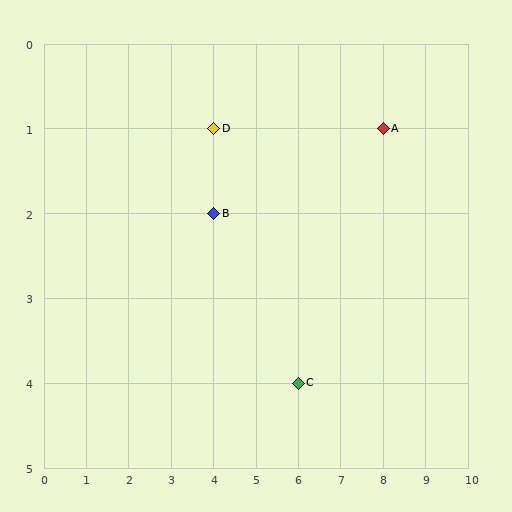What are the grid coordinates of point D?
Point D is at grid coordinates (4, 1).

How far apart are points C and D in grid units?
Points C and D are 2 columns and 3 rows apart (about 3.6 grid units diagonally).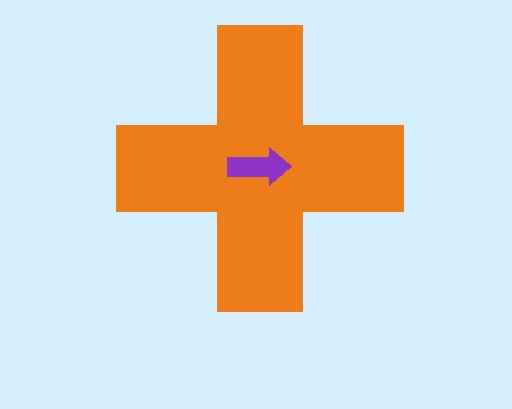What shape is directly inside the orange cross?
The purple arrow.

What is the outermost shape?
The orange cross.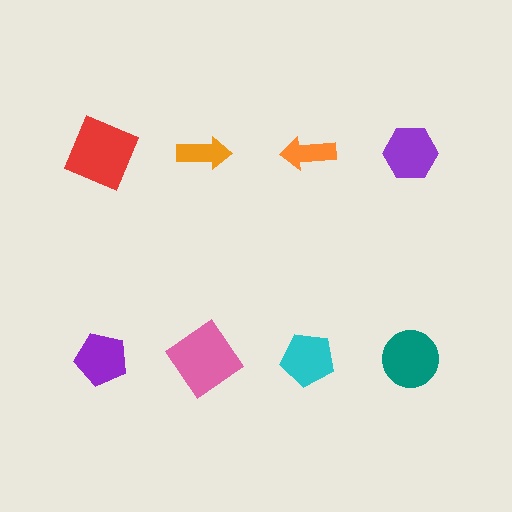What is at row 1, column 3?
An orange arrow.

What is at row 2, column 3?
A cyan pentagon.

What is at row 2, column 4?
A teal circle.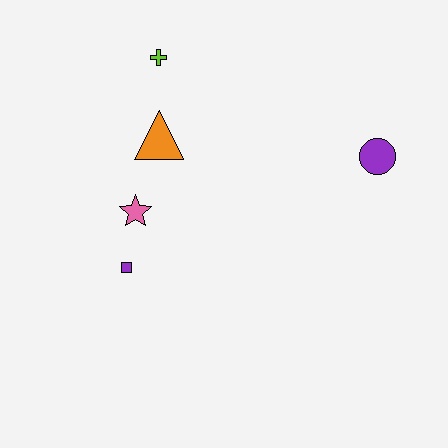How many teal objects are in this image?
There are no teal objects.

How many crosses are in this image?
There is 1 cross.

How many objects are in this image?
There are 5 objects.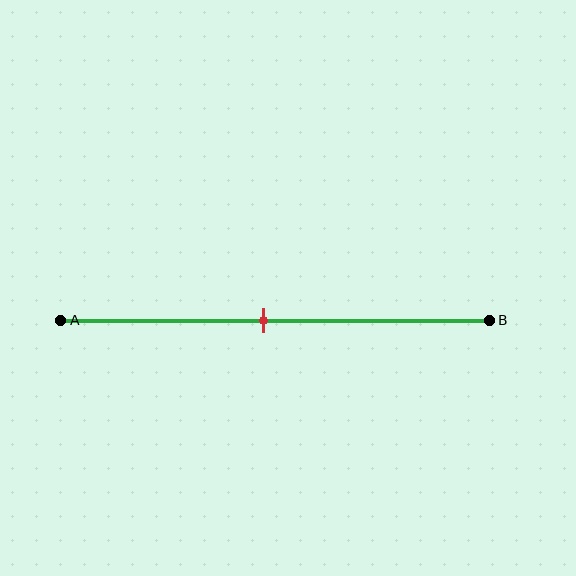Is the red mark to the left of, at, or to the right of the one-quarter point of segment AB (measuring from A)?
The red mark is to the right of the one-quarter point of segment AB.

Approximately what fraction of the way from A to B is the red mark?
The red mark is approximately 45% of the way from A to B.